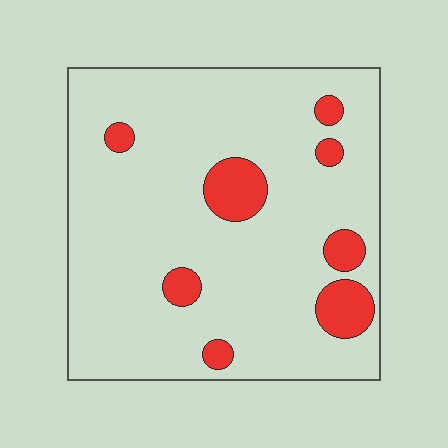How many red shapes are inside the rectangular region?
8.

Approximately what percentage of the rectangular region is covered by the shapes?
Approximately 10%.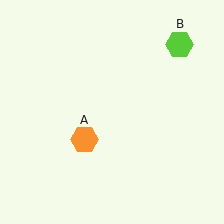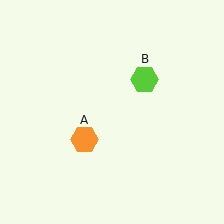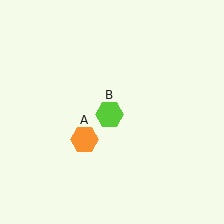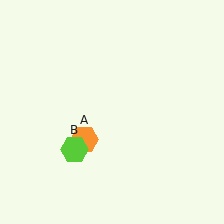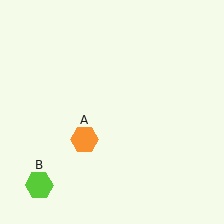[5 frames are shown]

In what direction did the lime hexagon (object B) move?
The lime hexagon (object B) moved down and to the left.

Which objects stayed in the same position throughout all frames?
Orange hexagon (object A) remained stationary.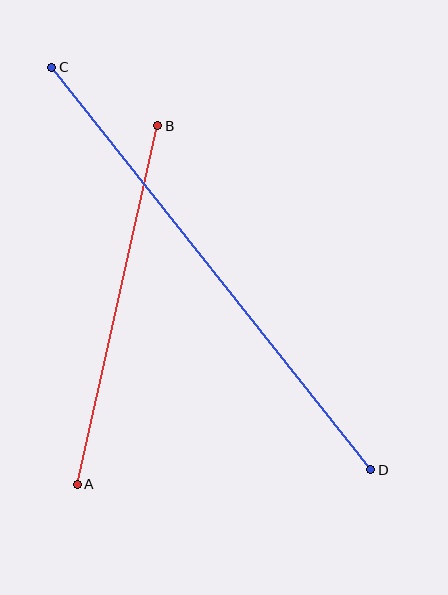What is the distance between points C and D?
The distance is approximately 514 pixels.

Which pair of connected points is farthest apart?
Points C and D are farthest apart.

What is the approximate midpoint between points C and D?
The midpoint is at approximately (211, 269) pixels.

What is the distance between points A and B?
The distance is approximately 367 pixels.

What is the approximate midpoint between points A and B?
The midpoint is at approximately (118, 305) pixels.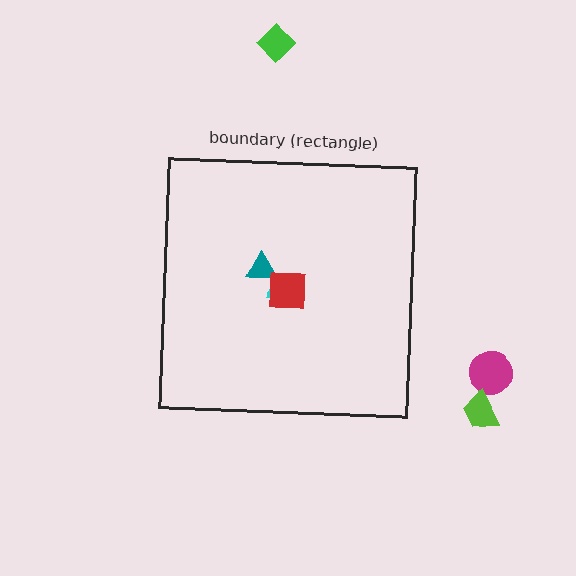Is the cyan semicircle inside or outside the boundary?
Inside.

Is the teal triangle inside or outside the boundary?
Inside.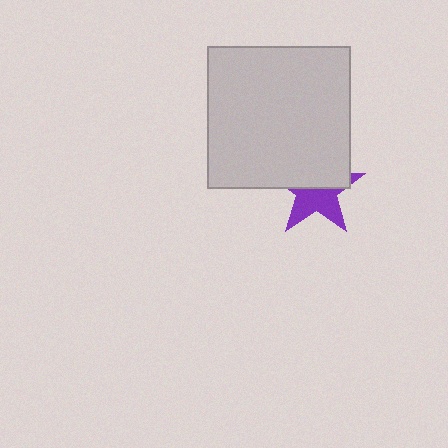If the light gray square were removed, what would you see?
You would see the complete purple star.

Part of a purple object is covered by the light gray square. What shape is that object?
It is a star.